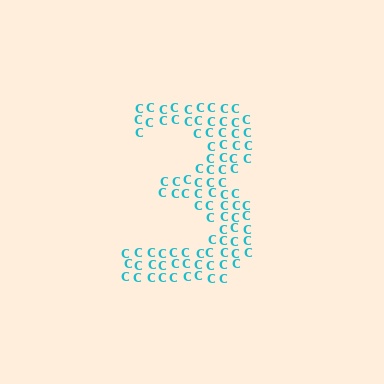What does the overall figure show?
The overall figure shows the digit 3.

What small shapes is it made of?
It is made of small letter C's.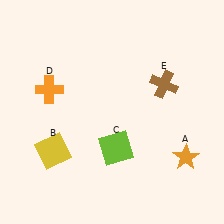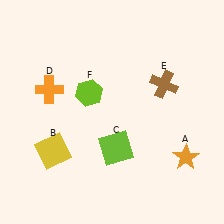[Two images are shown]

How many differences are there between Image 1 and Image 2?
There is 1 difference between the two images.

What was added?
A lime hexagon (F) was added in Image 2.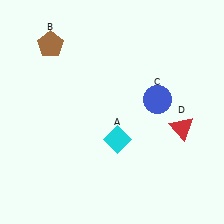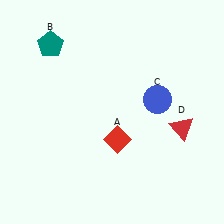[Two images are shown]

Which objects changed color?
A changed from cyan to red. B changed from brown to teal.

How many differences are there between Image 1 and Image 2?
There are 2 differences between the two images.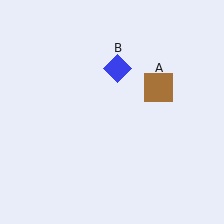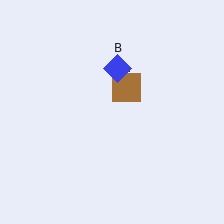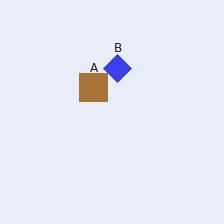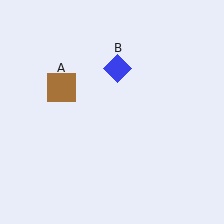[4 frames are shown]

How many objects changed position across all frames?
1 object changed position: brown square (object A).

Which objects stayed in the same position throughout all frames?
Blue diamond (object B) remained stationary.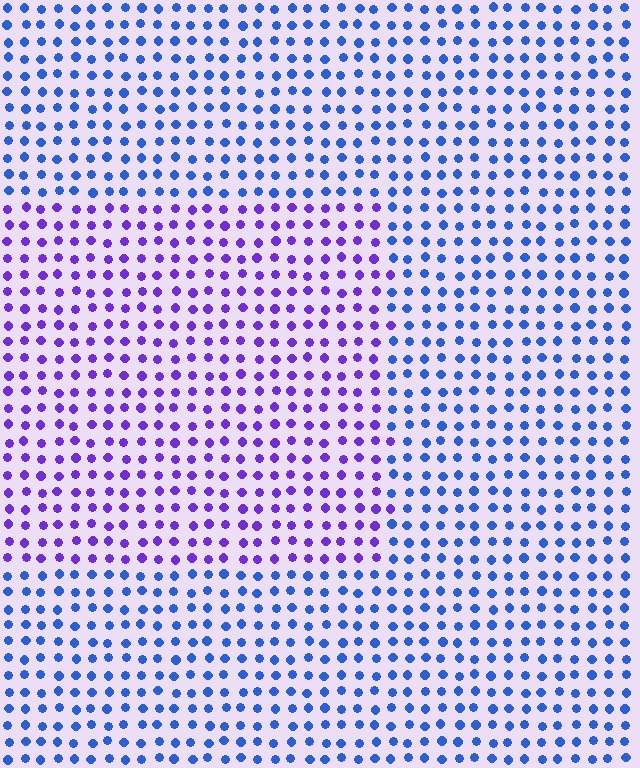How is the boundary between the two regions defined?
The boundary is defined purely by a slight shift in hue (about 43 degrees). Spacing, size, and orientation are identical on both sides.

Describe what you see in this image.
The image is filled with small blue elements in a uniform arrangement. A rectangle-shaped region is visible where the elements are tinted to a slightly different hue, forming a subtle color boundary.